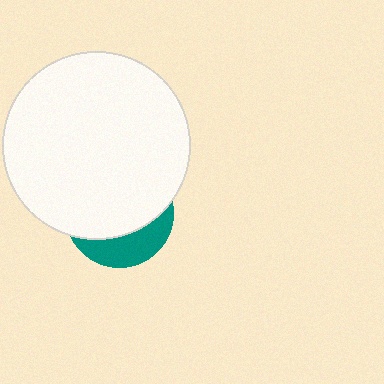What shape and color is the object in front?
The object in front is a white circle.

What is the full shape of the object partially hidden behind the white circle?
The partially hidden object is a teal circle.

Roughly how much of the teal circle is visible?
A small part of it is visible (roughly 30%).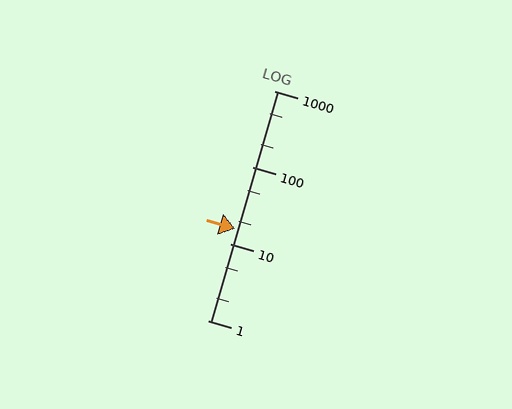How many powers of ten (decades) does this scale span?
The scale spans 3 decades, from 1 to 1000.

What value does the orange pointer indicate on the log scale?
The pointer indicates approximately 16.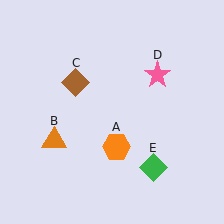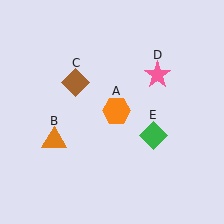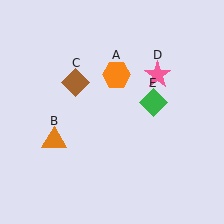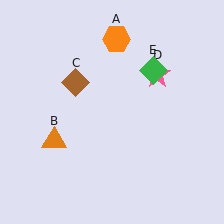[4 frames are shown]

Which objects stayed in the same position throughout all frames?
Orange triangle (object B) and brown diamond (object C) and pink star (object D) remained stationary.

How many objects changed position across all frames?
2 objects changed position: orange hexagon (object A), green diamond (object E).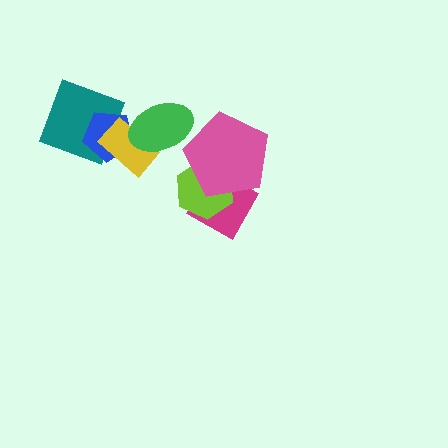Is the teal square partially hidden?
Yes, it is partially covered by another shape.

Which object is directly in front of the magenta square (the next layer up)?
The lime hexagon is directly in front of the magenta square.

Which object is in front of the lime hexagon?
The pink pentagon is in front of the lime hexagon.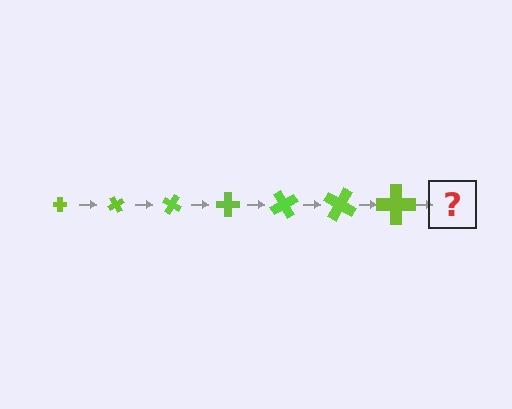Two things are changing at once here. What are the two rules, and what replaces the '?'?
The two rules are that the cross grows larger each step and it rotates 60 degrees each step. The '?' should be a cross, larger than the previous one and rotated 420 degrees from the start.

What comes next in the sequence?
The next element should be a cross, larger than the previous one and rotated 420 degrees from the start.